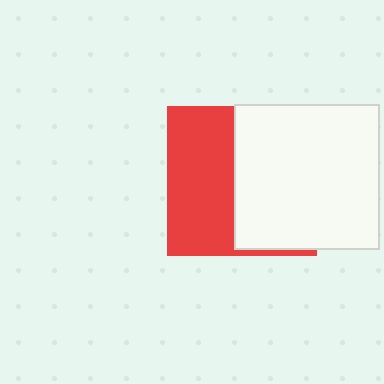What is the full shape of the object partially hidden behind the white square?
The partially hidden object is a red square.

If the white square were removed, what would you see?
You would see the complete red square.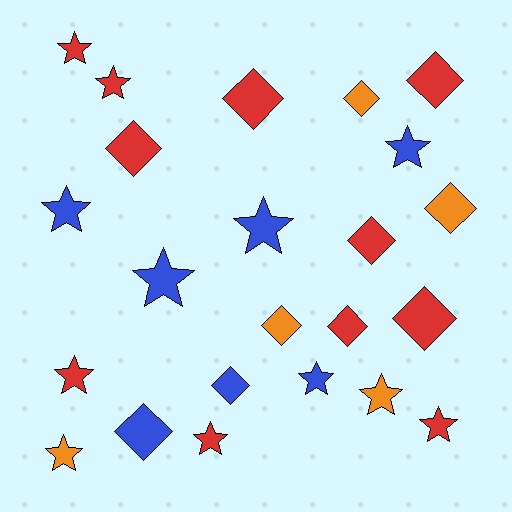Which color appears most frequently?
Red, with 11 objects.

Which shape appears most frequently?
Star, with 12 objects.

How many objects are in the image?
There are 23 objects.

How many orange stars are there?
There are 2 orange stars.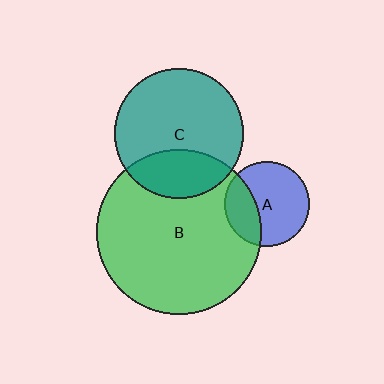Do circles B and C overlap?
Yes.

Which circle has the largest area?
Circle B (green).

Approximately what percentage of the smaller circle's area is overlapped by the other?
Approximately 30%.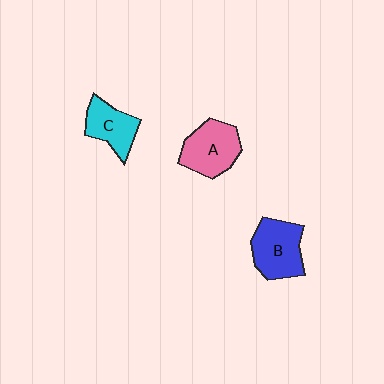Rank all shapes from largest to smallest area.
From largest to smallest: B (blue), A (pink), C (cyan).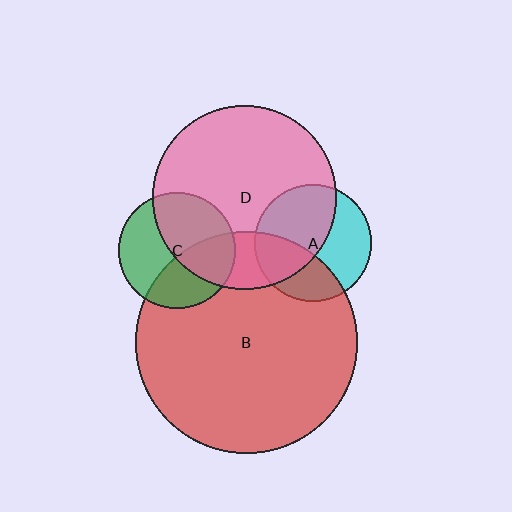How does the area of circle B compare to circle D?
Approximately 1.5 times.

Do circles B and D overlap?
Yes.